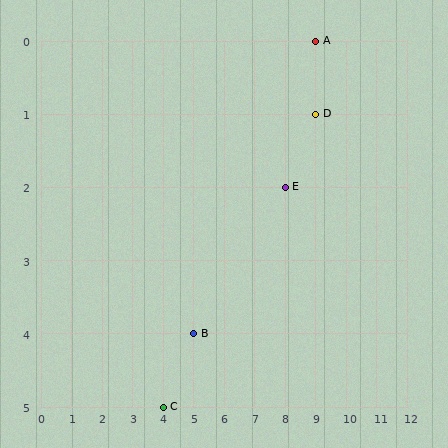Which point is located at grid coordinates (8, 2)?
Point E is at (8, 2).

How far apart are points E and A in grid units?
Points E and A are 1 column and 2 rows apart (about 2.2 grid units diagonally).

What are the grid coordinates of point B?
Point B is at grid coordinates (5, 4).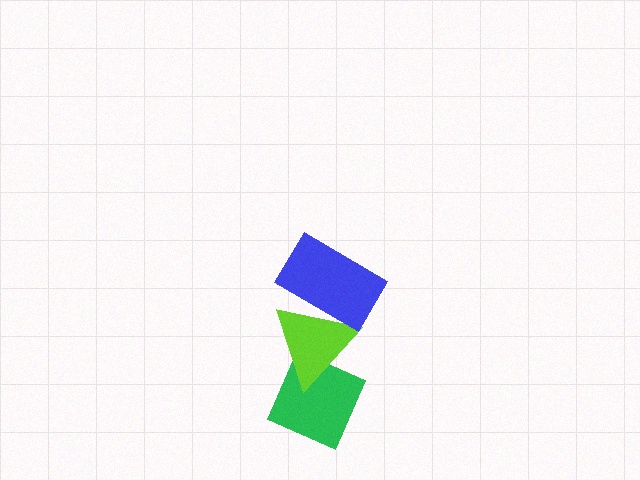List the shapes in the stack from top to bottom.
From top to bottom: the blue rectangle, the lime triangle, the green diamond.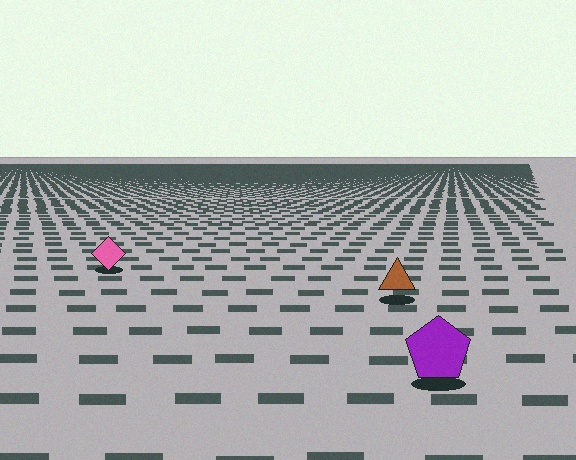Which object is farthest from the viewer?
The pink diamond is farthest from the viewer. It appears smaller and the ground texture around it is denser.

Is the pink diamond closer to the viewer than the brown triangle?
No. The brown triangle is closer — you can tell from the texture gradient: the ground texture is coarser near it.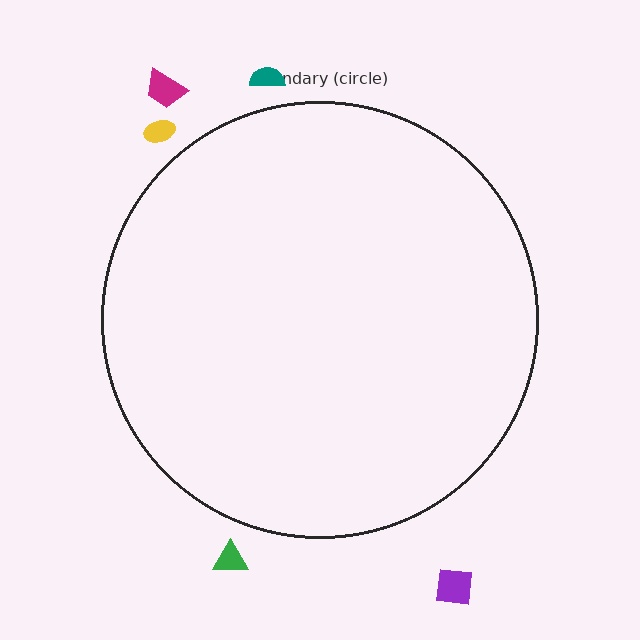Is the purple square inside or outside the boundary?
Outside.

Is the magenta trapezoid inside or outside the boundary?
Outside.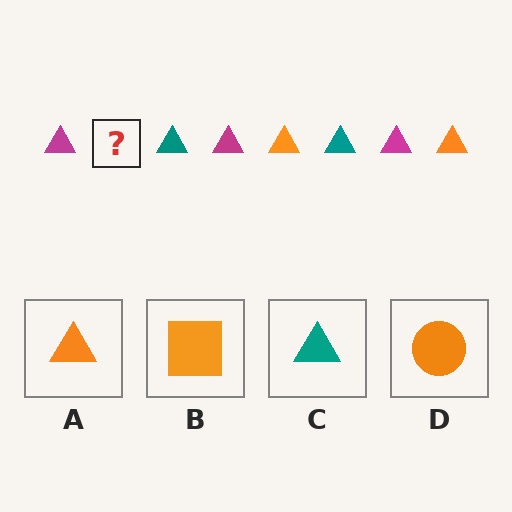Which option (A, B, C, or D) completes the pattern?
A.